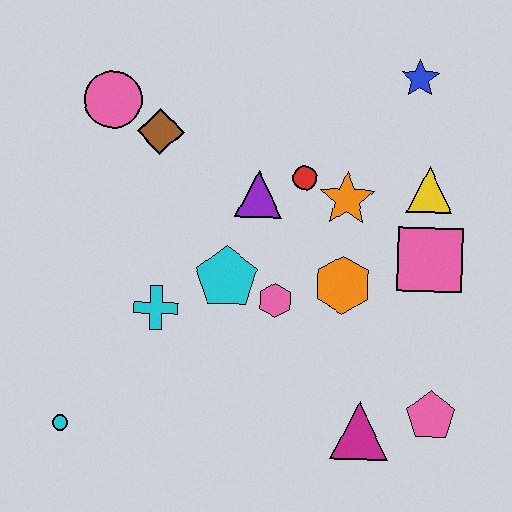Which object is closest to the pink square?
The yellow triangle is closest to the pink square.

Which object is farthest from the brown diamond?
The pink pentagon is farthest from the brown diamond.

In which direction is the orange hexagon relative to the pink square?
The orange hexagon is to the left of the pink square.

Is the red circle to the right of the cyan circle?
Yes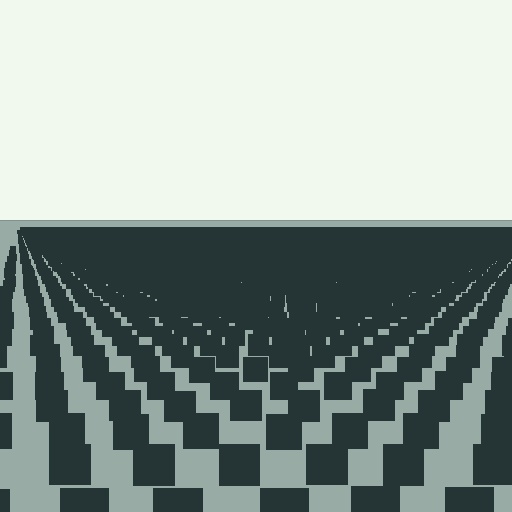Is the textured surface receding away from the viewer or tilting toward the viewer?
The surface is receding away from the viewer. Texture elements get smaller and denser toward the top.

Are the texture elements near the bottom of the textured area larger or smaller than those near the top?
Larger. Near the bottom, elements are closer to the viewer and appear at a bigger on-screen size.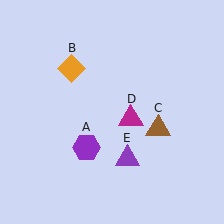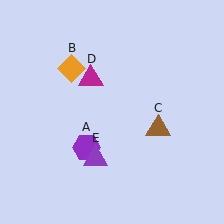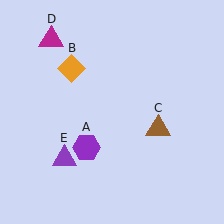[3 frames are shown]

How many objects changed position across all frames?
2 objects changed position: magenta triangle (object D), purple triangle (object E).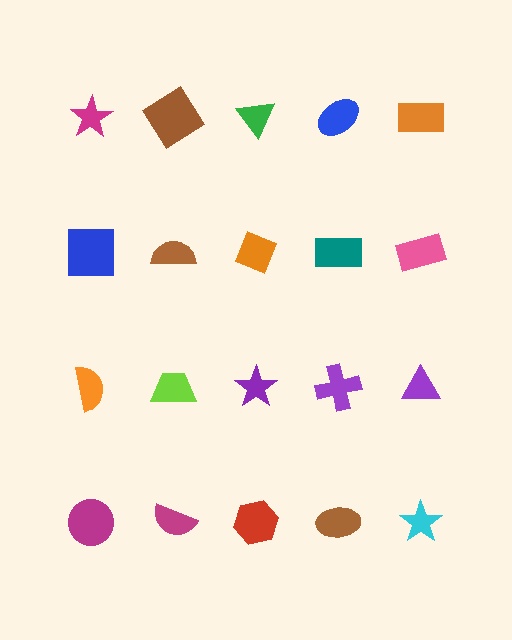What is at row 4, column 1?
A magenta circle.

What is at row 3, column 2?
A lime trapezoid.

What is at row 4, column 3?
A red hexagon.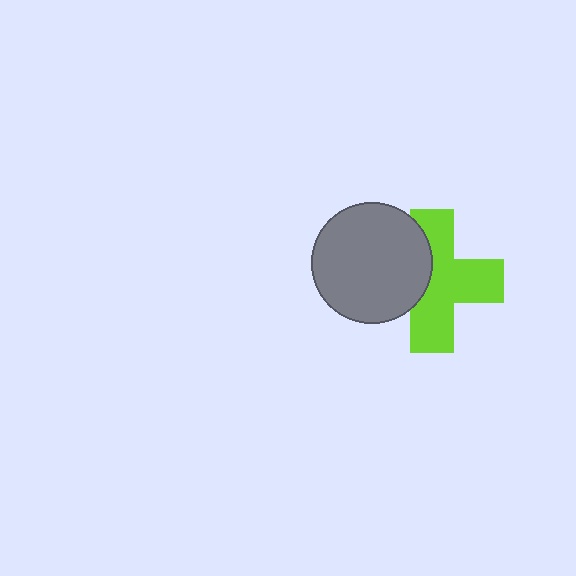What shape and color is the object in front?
The object in front is a gray circle.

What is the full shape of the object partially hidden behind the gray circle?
The partially hidden object is a lime cross.